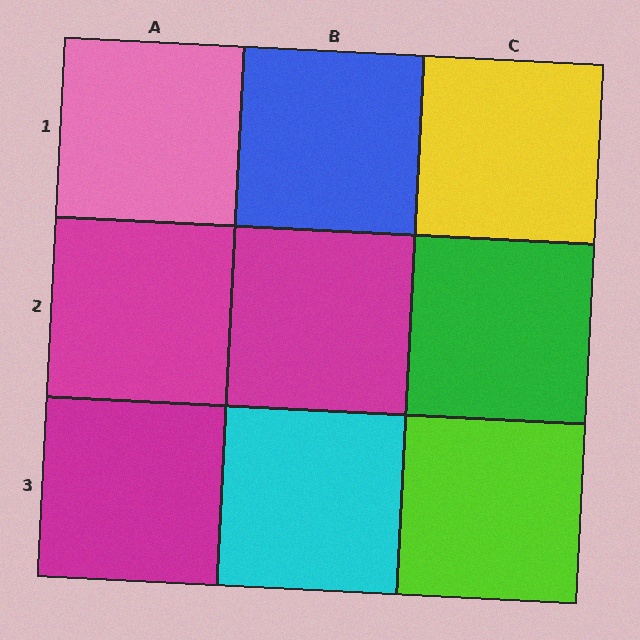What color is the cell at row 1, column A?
Pink.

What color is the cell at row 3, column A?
Magenta.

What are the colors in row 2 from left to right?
Magenta, magenta, green.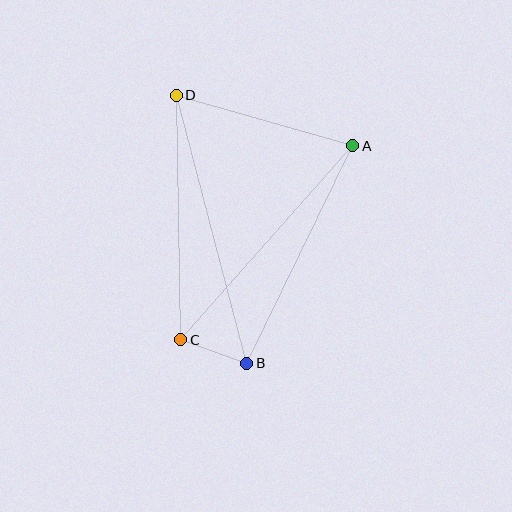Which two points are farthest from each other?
Points B and D are farthest from each other.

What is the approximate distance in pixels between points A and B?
The distance between A and B is approximately 242 pixels.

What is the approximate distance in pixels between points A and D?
The distance between A and D is approximately 184 pixels.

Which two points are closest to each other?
Points B and C are closest to each other.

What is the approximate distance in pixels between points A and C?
The distance between A and C is approximately 259 pixels.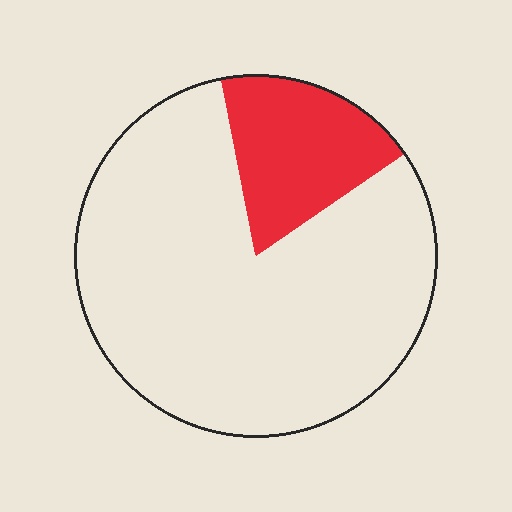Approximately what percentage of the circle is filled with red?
Approximately 20%.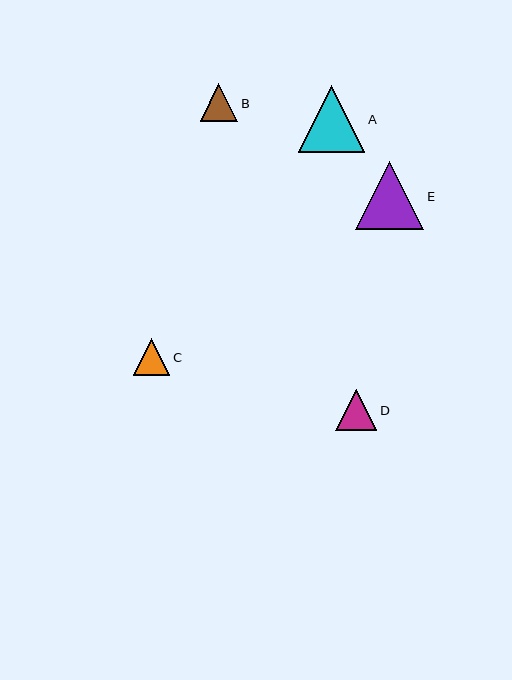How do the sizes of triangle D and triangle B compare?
Triangle D and triangle B are approximately the same size.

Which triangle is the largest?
Triangle E is the largest with a size of approximately 68 pixels.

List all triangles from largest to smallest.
From largest to smallest: E, A, D, B, C.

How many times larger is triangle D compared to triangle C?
Triangle D is approximately 1.1 times the size of triangle C.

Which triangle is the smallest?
Triangle C is the smallest with a size of approximately 37 pixels.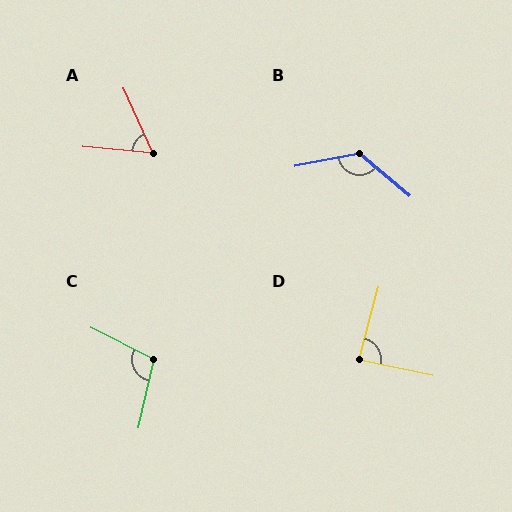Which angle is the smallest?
A, at approximately 60 degrees.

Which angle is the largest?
B, at approximately 129 degrees.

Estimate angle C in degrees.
Approximately 104 degrees.